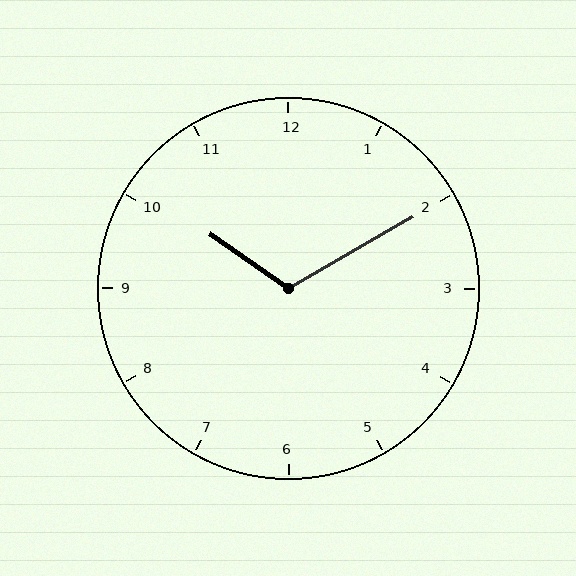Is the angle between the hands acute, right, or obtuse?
It is obtuse.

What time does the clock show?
10:10.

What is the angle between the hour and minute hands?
Approximately 115 degrees.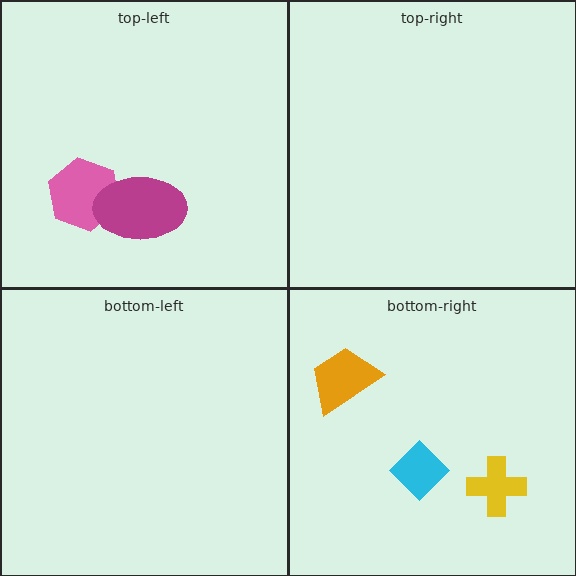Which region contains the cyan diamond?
The bottom-right region.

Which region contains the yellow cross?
The bottom-right region.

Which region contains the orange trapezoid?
The bottom-right region.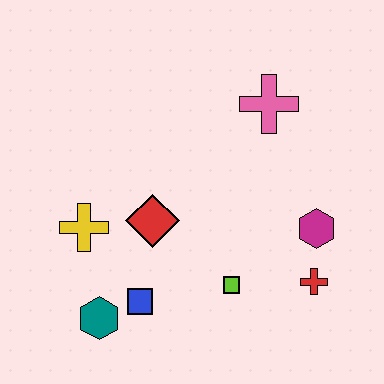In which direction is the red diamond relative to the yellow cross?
The red diamond is to the right of the yellow cross.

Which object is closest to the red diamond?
The yellow cross is closest to the red diamond.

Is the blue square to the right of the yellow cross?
Yes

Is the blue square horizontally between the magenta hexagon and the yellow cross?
Yes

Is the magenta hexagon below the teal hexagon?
No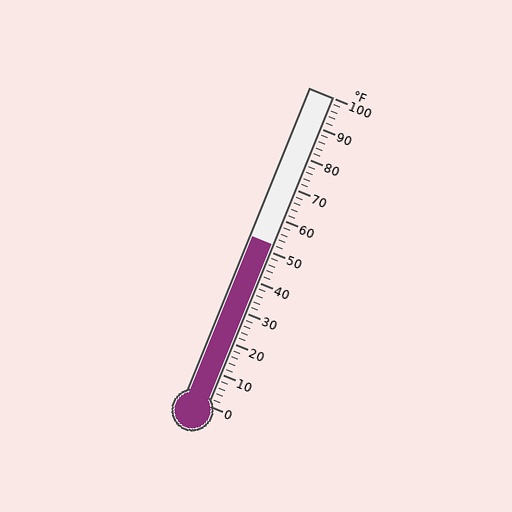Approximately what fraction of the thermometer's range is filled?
The thermometer is filled to approximately 50% of its range.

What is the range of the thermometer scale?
The thermometer scale ranges from 0°F to 100°F.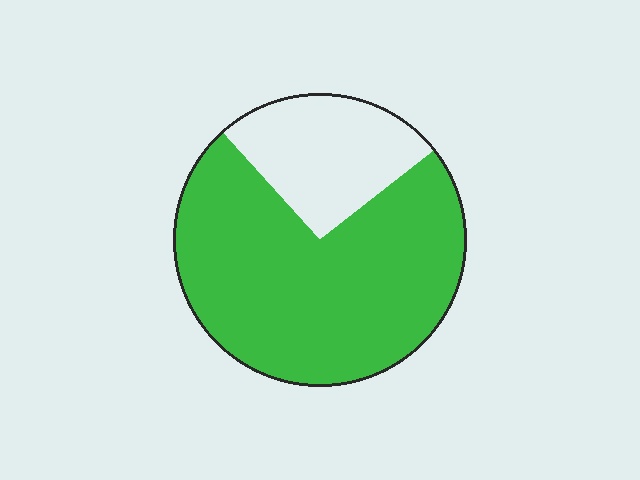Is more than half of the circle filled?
Yes.